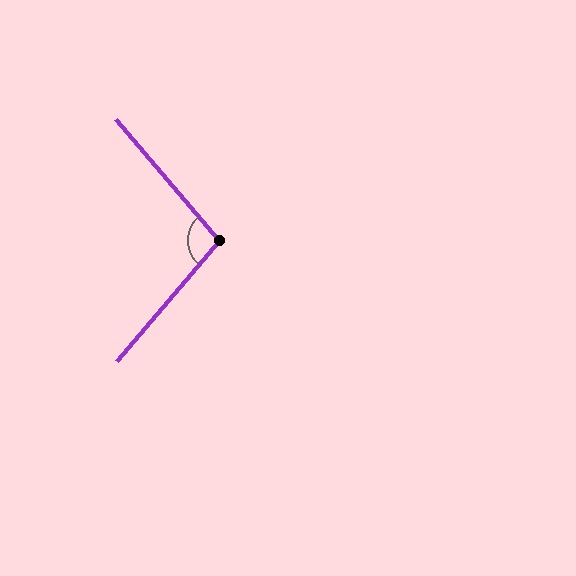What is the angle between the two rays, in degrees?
Approximately 99 degrees.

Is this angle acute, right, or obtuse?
It is obtuse.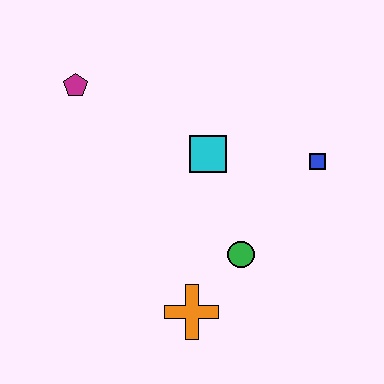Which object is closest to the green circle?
The orange cross is closest to the green circle.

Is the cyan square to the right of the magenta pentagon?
Yes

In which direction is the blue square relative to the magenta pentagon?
The blue square is to the right of the magenta pentagon.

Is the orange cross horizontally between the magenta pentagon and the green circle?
Yes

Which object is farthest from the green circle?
The magenta pentagon is farthest from the green circle.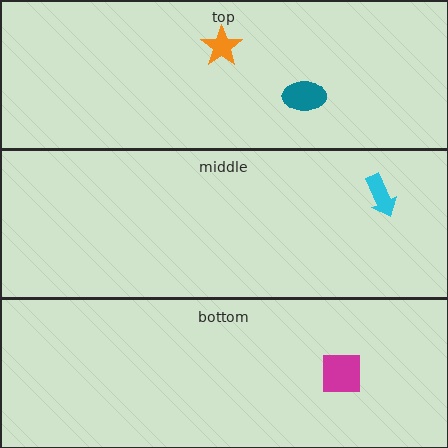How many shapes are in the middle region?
1.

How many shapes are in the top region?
2.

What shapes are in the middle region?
The cyan arrow.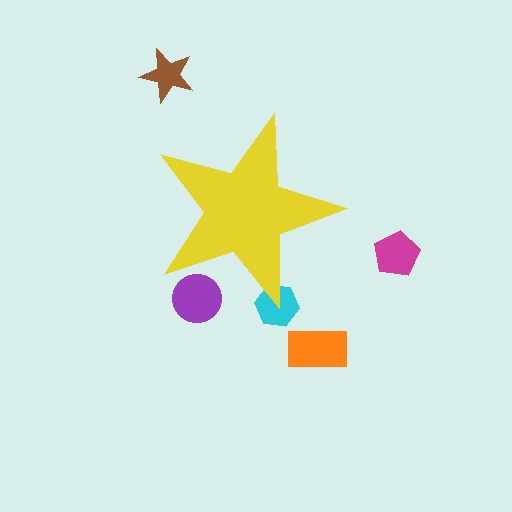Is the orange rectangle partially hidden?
No, the orange rectangle is fully visible.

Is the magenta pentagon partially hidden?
No, the magenta pentagon is fully visible.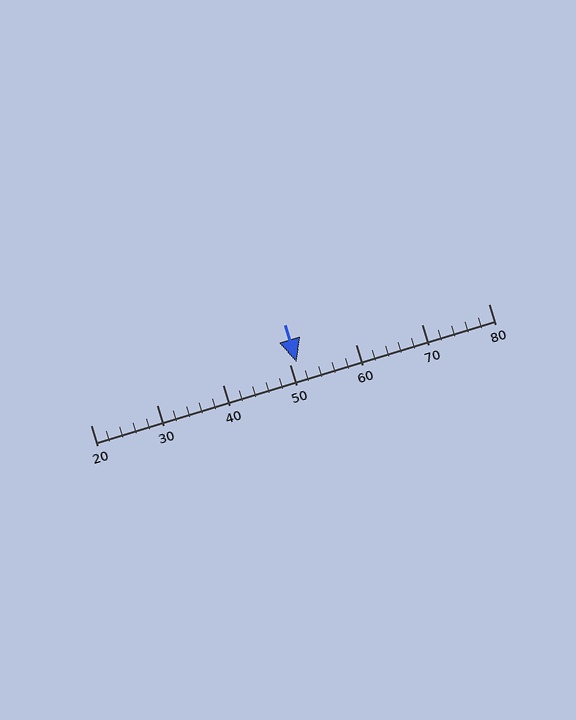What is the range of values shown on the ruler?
The ruler shows values from 20 to 80.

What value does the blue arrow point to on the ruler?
The blue arrow points to approximately 51.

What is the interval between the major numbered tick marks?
The major tick marks are spaced 10 units apart.